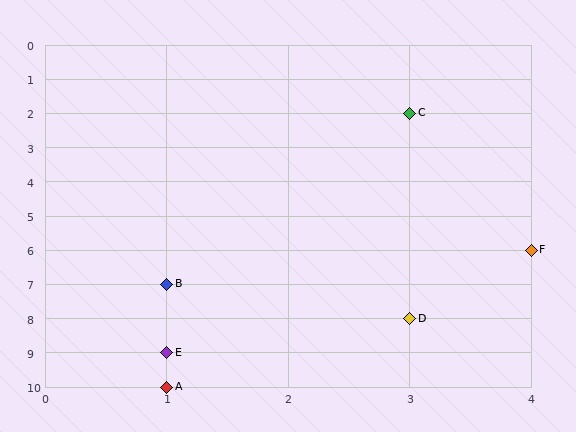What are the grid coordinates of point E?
Point E is at grid coordinates (1, 9).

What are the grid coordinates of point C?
Point C is at grid coordinates (3, 2).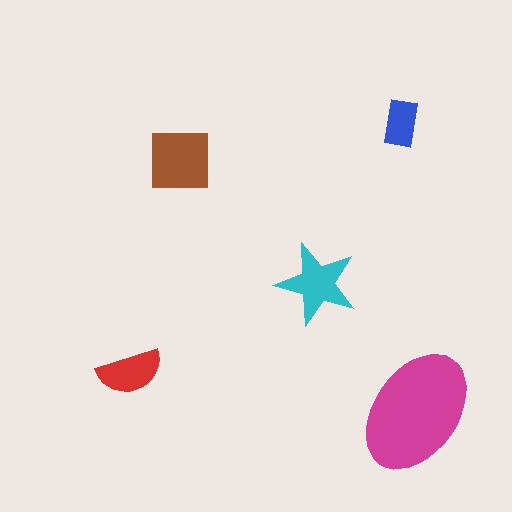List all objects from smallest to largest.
The blue rectangle, the red semicircle, the cyan star, the brown square, the magenta ellipse.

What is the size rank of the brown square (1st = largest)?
2nd.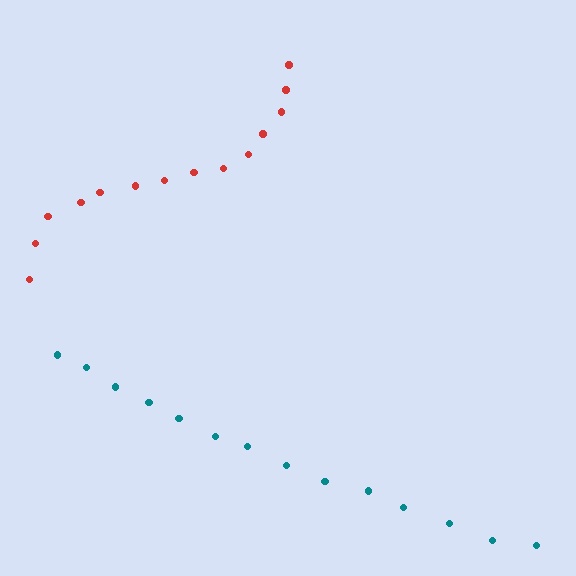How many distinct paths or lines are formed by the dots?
There are 2 distinct paths.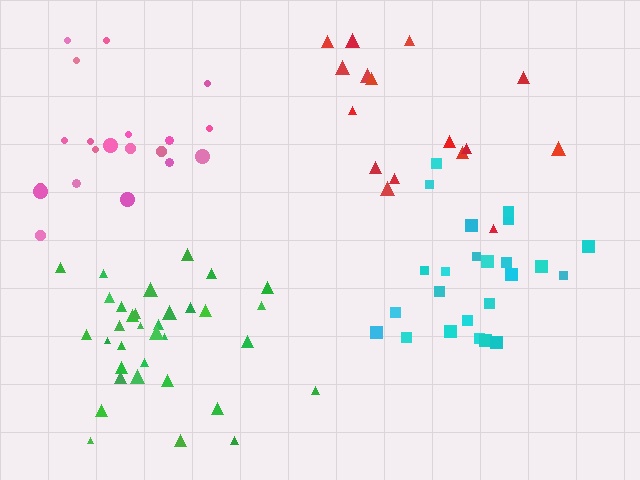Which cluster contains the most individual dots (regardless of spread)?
Green (34).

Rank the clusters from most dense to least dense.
green, cyan, pink, red.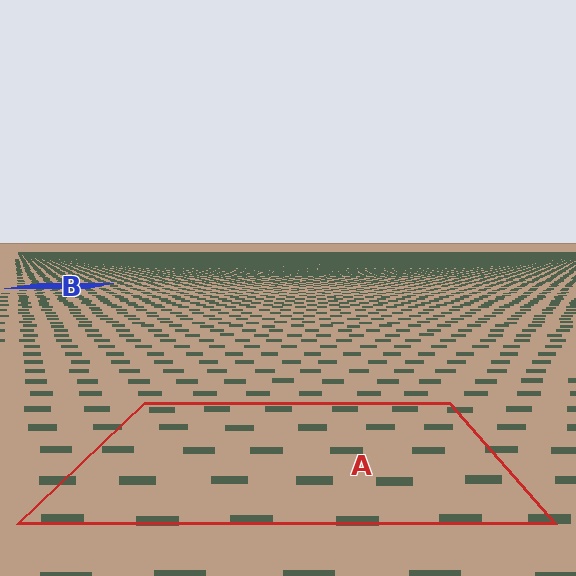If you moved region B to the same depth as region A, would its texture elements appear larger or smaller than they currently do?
They would appear larger. At a closer depth, the same texture elements are projected at a bigger on-screen size.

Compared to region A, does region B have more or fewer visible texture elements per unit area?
Region B has more texture elements per unit area — they are packed more densely because it is farther away.